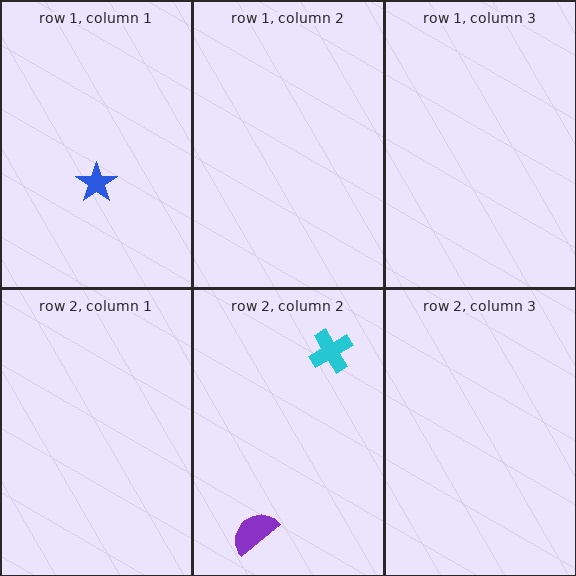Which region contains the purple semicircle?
The row 2, column 2 region.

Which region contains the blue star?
The row 1, column 1 region.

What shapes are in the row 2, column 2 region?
The cyan cross, the purple semicircle.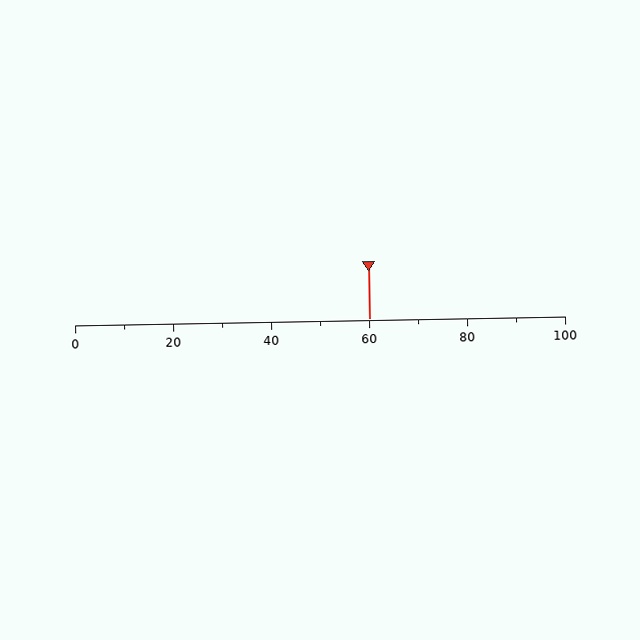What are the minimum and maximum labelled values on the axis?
The axis runs from 0 to 100.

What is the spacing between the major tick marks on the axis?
The major ticks are spaced 20 apart.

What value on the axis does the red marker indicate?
The marker indicates approximately 60.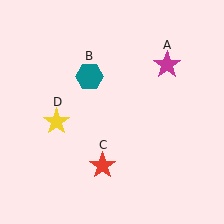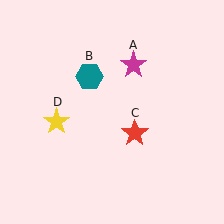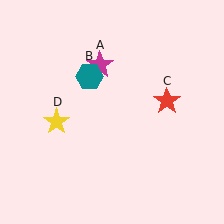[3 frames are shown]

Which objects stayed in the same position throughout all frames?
Teal hexagon (object B) and yellow star (object D) remained stationary.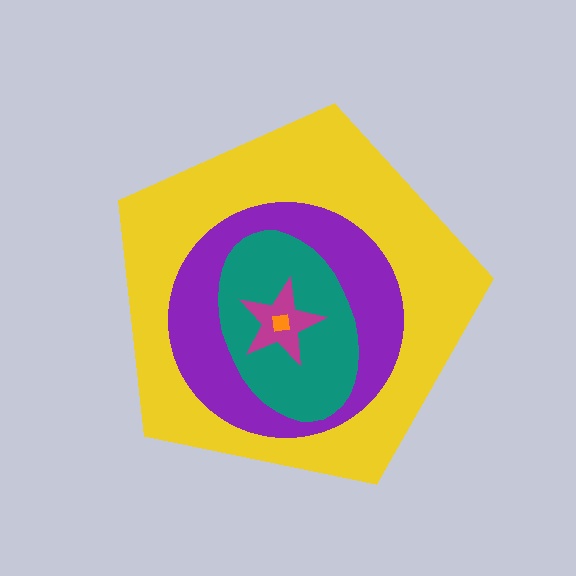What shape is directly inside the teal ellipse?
The magenta star.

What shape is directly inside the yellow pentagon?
The purple circle.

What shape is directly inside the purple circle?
The teal ellipse.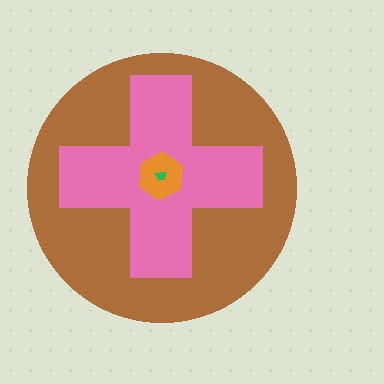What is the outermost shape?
The brown circle.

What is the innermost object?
The green trapezoid.